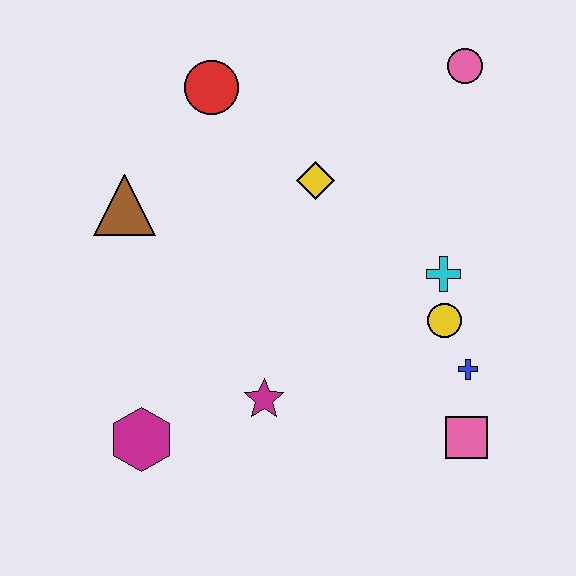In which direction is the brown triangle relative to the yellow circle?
The brown triangle is to the left of the yellow circle.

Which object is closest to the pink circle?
The yellow diamond is closest to the pink circle.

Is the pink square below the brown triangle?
Yes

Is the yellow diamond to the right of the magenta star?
Yes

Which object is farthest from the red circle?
The pink square is farthest from the red circle.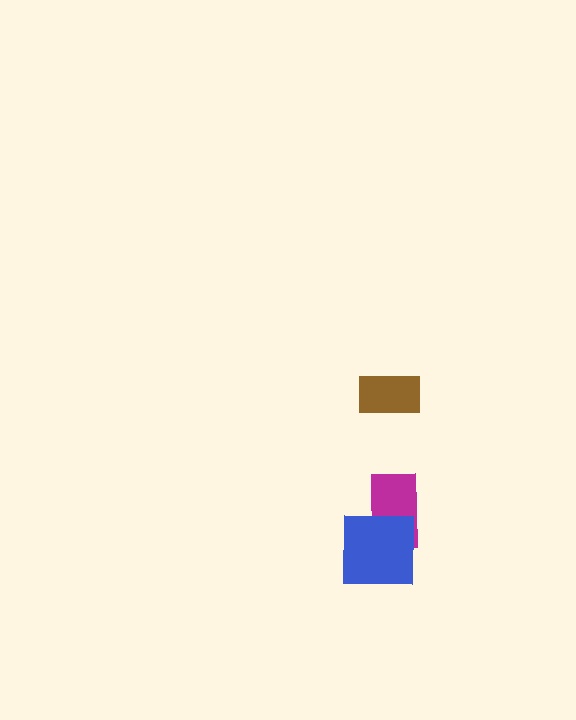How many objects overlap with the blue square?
1 object overlaps with the blue square.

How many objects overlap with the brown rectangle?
0 objects overlap with the brown rectangle.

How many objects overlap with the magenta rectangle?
1 object overlaps with the magenta rectangle.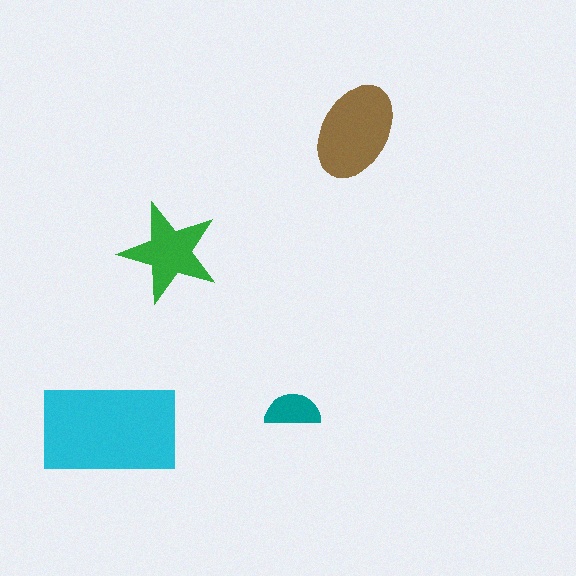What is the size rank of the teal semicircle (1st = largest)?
4th.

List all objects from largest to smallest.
The cyan rectangle, the brown ellipse, the green star, the teal semicircle.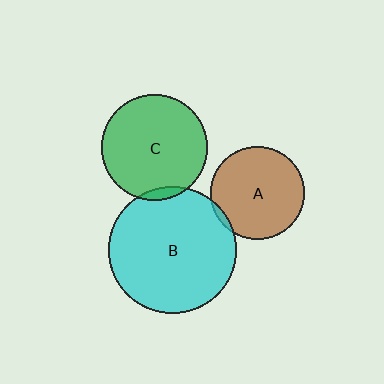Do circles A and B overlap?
Yes.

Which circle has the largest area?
Circle B (cyan).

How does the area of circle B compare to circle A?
Approximately 1.8 times.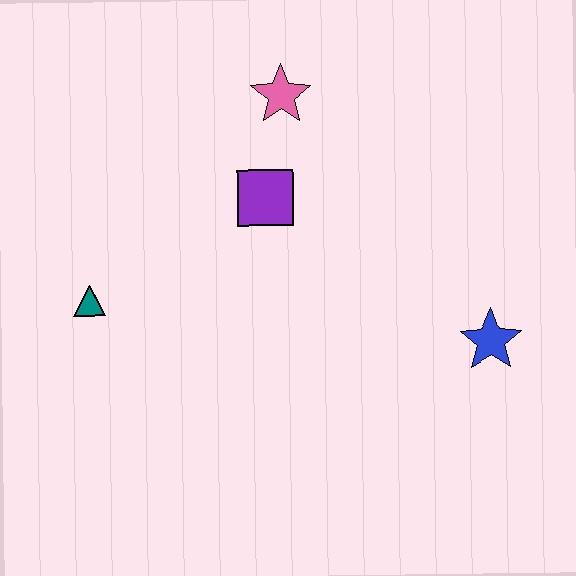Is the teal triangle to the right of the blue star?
No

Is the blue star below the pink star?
Yes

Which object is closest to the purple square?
The pink star is closest to the purple square.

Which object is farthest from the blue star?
The teal triangle is farthest from the blue star.